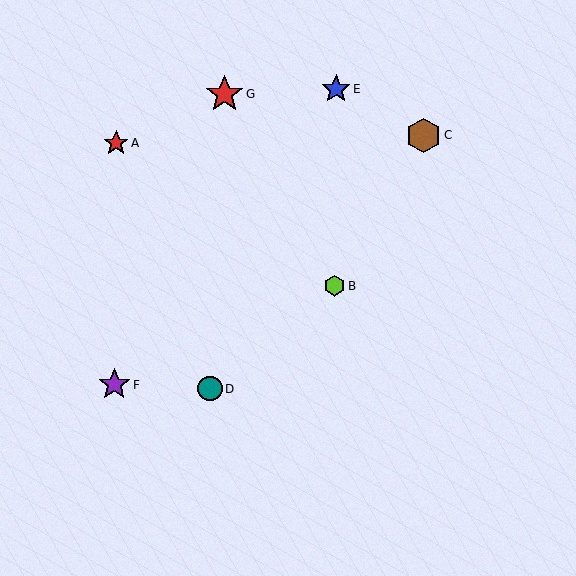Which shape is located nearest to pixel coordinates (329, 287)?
The lime hexagon (labeled B) at (335, 286) is nearest to that location.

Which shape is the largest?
The red star (labeled G) is the largest.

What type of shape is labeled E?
Shape E is a blue star.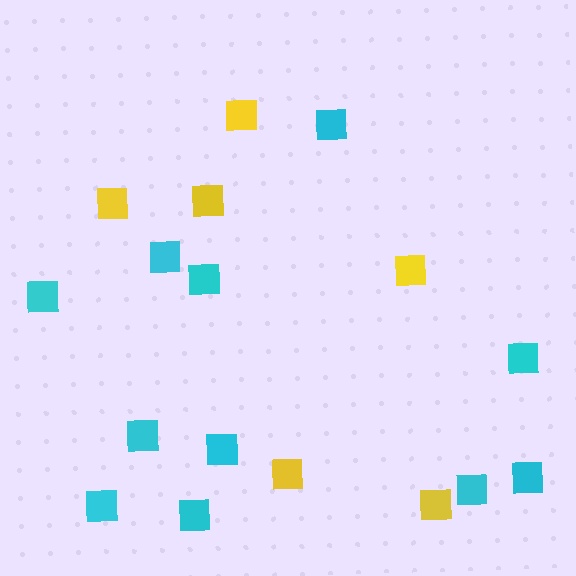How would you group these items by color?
There are 2 groups: one group of cyan squares (11) and one group of yellow squares (6).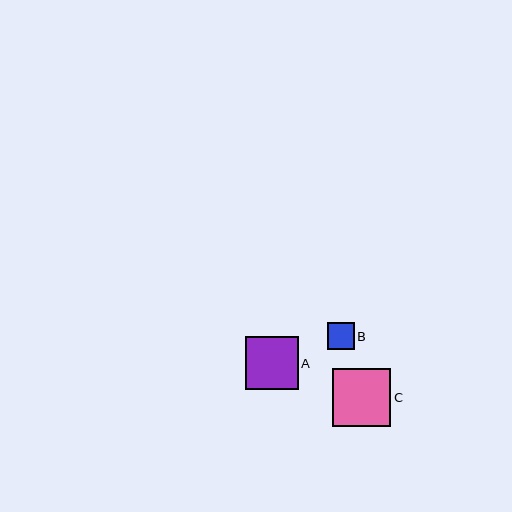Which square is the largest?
Square C is the largest with a size of approximately 58 pixels.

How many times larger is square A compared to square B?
Square A is approximately 2.0 times the size of square B.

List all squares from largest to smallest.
From largest to smallest: C, A, B.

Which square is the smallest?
Square B is the smallest with a size of approximately 27 pixels.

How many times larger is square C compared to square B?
Square C is approximately 2.1 times the size of square B.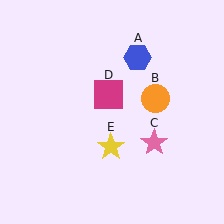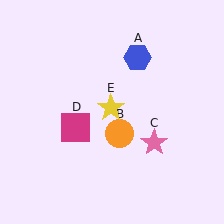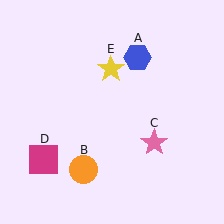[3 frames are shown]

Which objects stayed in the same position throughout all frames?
Blue hexagon (object A) and pink star (object C) remained stationary.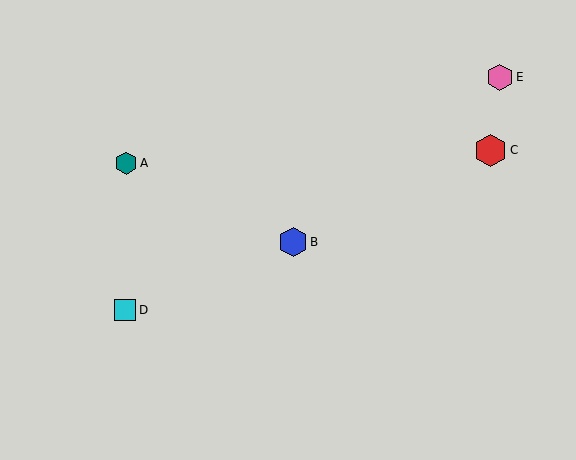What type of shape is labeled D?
Shape D is a cyan square.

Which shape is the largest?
The red hexagon (labeled C) is the largest.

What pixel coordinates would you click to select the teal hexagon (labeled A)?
Click at (126, 163) to select the teal hexagon A.